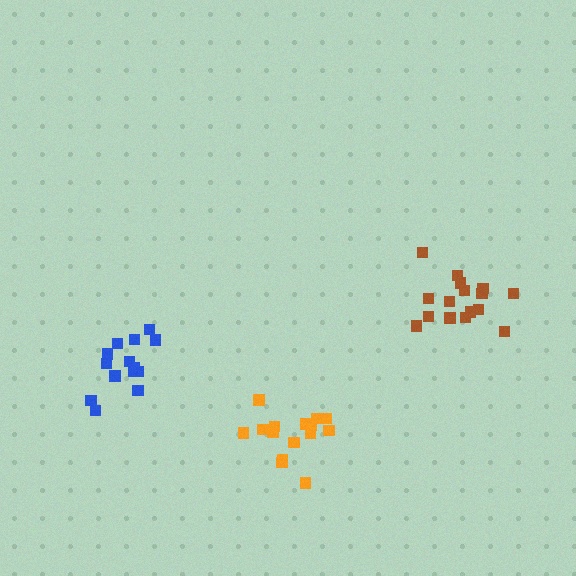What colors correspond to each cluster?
The clusters are colored: blue, brown, orange.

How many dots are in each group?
Group 1: 14 dots, Group 2: 16 dots, Group 3: 15 dots (45 total).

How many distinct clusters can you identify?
There are 3 distinct clusters.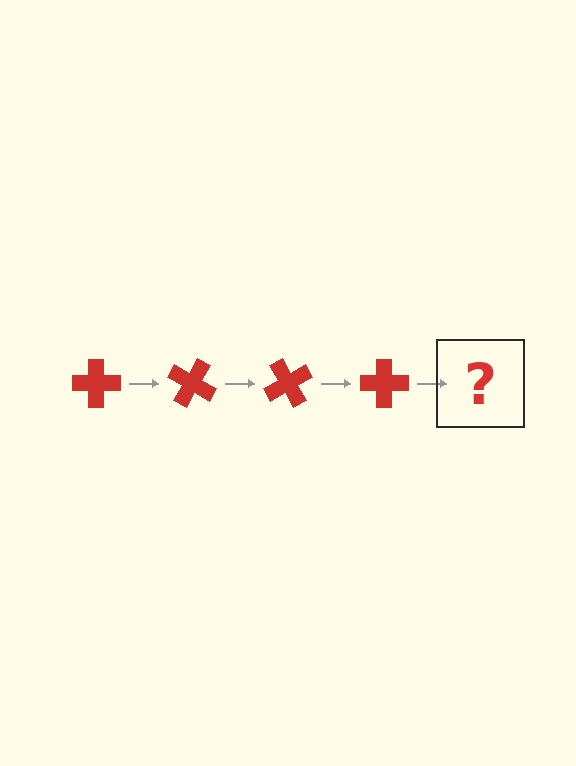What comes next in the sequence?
The next element should be a red cross rotated 120 degrees.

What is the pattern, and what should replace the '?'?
The pattern is that the cross rotates 30 degrees each step. The '?' should be a red cross rotated 120 degrees.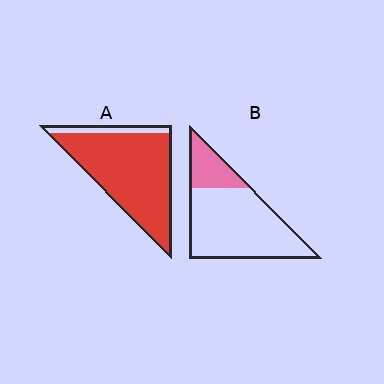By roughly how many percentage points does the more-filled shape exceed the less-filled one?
By roughly 65 percentage points (A over B).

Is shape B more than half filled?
No.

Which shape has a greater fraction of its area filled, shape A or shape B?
Shape A.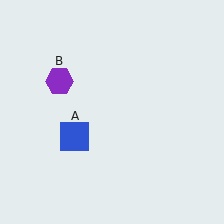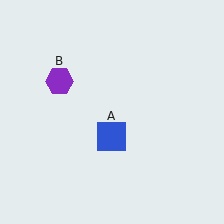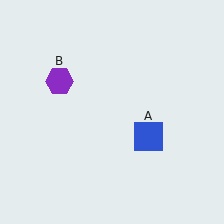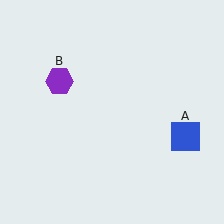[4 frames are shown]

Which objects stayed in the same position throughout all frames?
Purple hexagon (object B) remained stationary.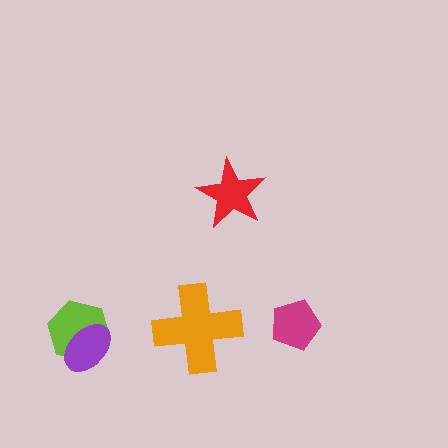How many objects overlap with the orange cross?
0 objects overlap with the orange cross.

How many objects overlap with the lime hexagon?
1 object overlaps with the lime hexagon.